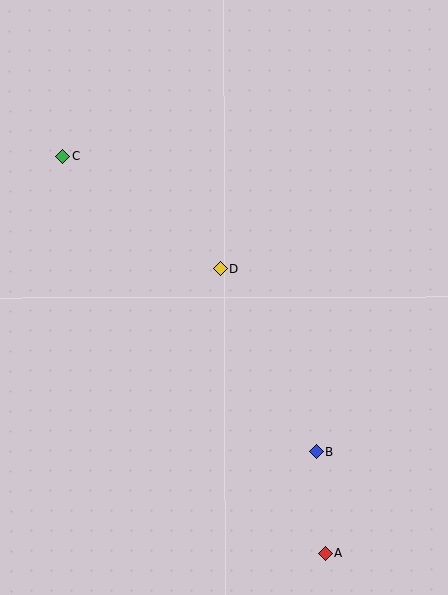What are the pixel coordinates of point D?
Point D is at (220, 269).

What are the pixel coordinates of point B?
Point B is at (317, 451).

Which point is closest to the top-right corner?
Point D is closest to the top-right corner.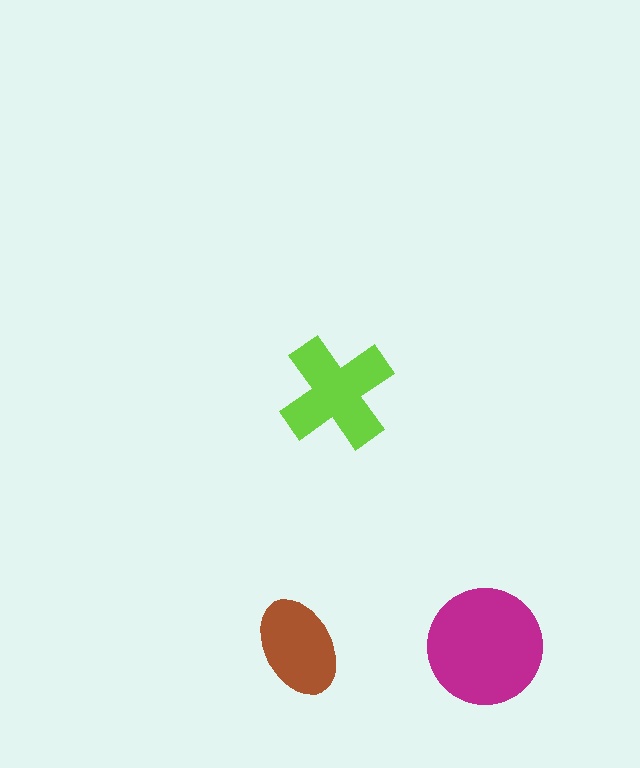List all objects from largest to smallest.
The magenta circle, the lime cross, the brown ellipse.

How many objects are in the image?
There are 3 objects in the image.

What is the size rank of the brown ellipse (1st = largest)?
3rd.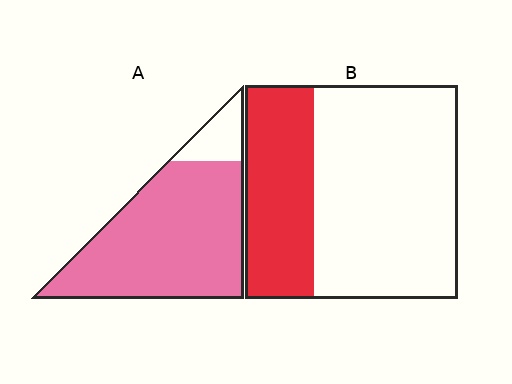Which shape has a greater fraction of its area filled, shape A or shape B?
Shape A.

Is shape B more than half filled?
No.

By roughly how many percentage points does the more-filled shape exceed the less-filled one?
By roughly 55 percentage points (A over B).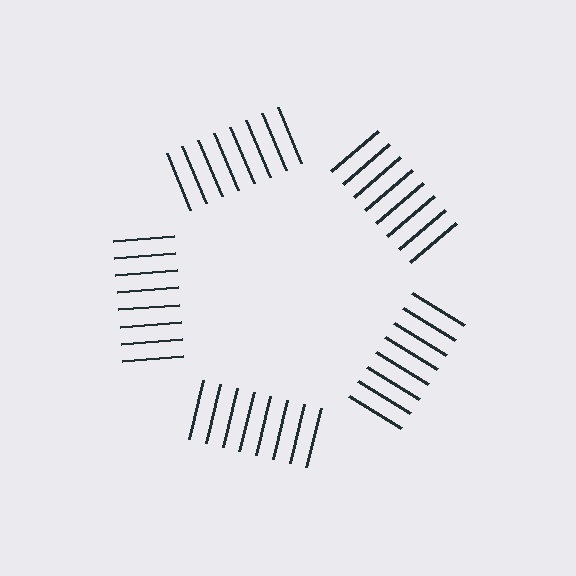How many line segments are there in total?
40 — 8 along each of the 5 edges.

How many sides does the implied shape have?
5 sides — the line-ends trace a pentagon.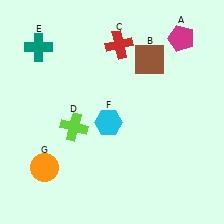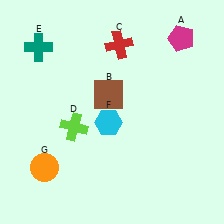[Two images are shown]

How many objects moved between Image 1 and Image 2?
1 object moved between the two images.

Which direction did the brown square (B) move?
The brown square (B) moved left.